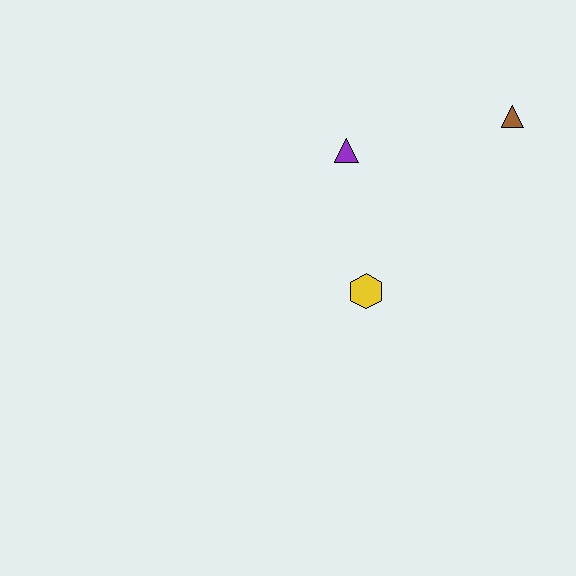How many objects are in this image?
There are 3 objects.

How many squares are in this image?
There are no squares.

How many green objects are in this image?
There are no green objects.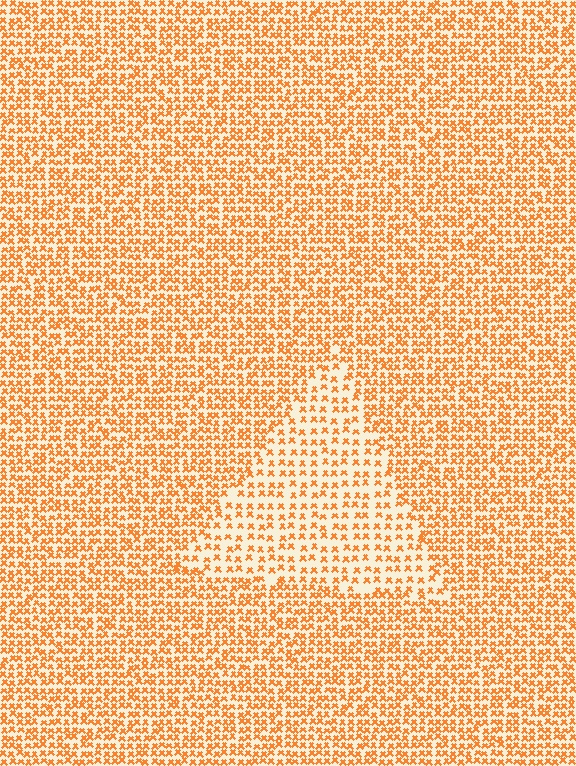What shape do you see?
I see a triangle.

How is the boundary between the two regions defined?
The boundary is defined by a change in element density (approximately 1.8x ratio). All elements are the same color, size, and shape.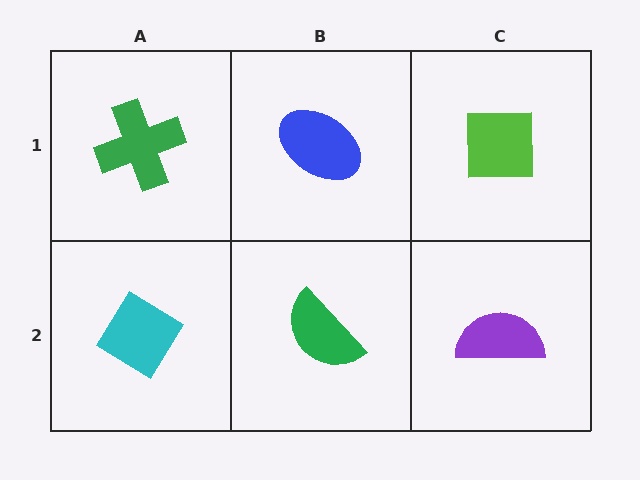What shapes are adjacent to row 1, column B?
A green semicircle (row 2, column B), a green cross (row 1, column A), a lime square (row 1, column C).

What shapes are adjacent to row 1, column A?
A cyan diamond (row 2, column A), a blue ellipse (row 1, column B).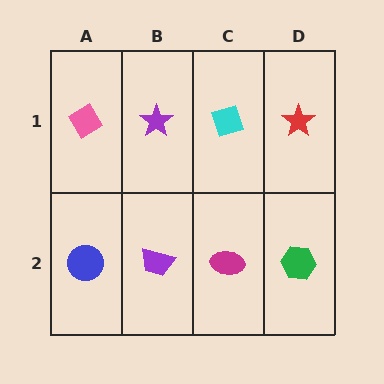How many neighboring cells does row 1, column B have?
3.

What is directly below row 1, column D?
A green hexagon.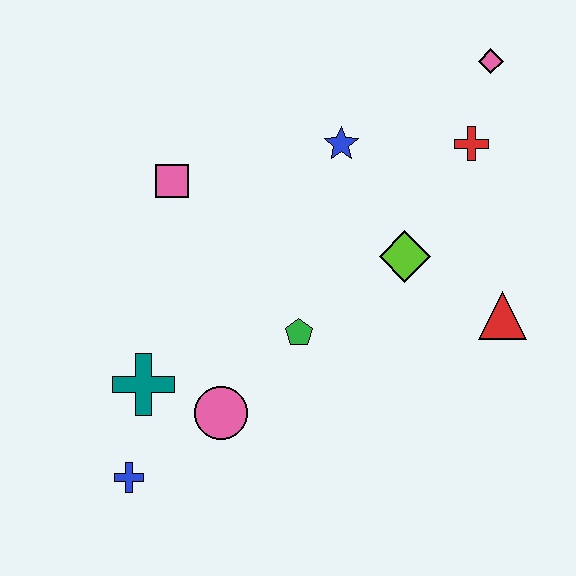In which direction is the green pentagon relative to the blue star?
The green pentagon is below the blue star.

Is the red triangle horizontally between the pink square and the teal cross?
No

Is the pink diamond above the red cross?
Yes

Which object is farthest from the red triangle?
The blue cross is farthest from the red triangle.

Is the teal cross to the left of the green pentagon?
Yes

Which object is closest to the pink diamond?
The red cross is closest to the pink diamond.